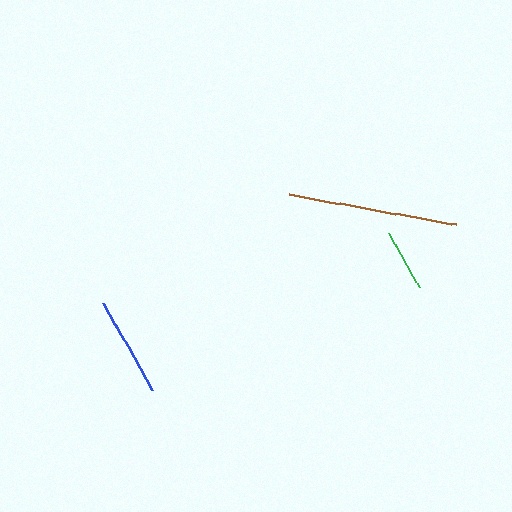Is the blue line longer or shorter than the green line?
The blue line is longer than the green line.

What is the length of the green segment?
The green segment is approximately 63 pixels long.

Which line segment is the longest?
The brown line is the longest at approximately 170 pixels.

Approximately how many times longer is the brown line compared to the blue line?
The brown line is approximately 1.7 times the length of the blue line.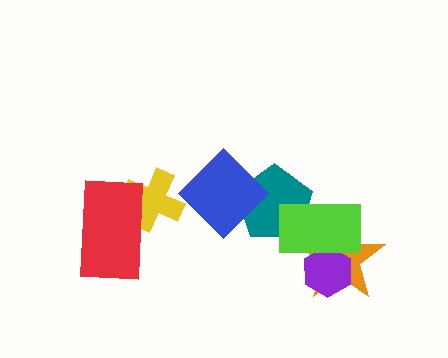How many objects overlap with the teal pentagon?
2 objects overlap with the teal pentagon.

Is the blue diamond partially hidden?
No, no other shape covers it.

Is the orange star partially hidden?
Yes, it is partially covered by another shape.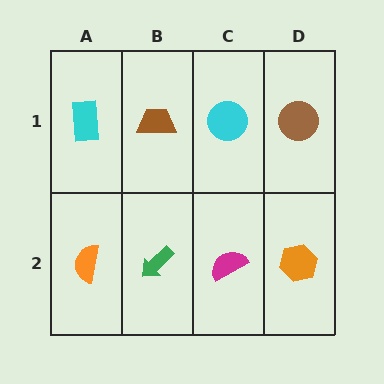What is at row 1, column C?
A cyan circle.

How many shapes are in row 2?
4 shapes.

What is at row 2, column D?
An orange hexagon.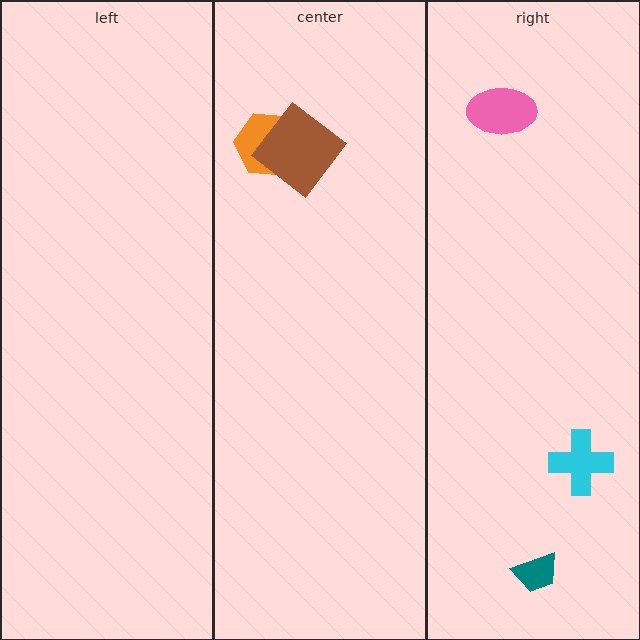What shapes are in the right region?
The pink ellipse, the cyan cross, the teal trapezoid.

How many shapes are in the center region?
2.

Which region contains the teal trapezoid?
The right region.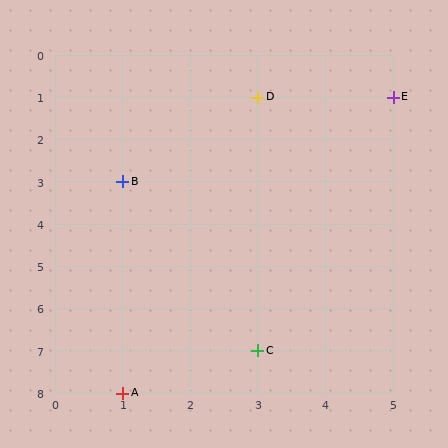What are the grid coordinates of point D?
Point D is at grid coordinates (3, 1).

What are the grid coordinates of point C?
Point C is at grid coordinates (3, 7).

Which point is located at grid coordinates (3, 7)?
Point C is at (3, 7).